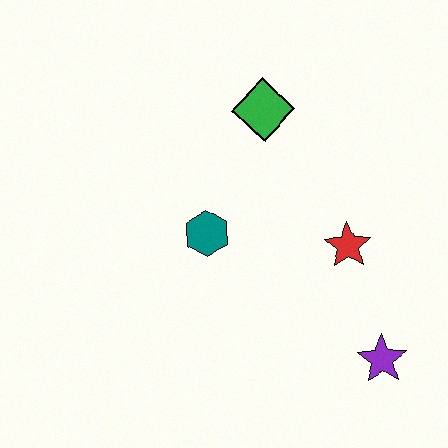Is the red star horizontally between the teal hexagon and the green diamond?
No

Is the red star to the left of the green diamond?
No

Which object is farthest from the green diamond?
The purple star is farthest from the green diamond.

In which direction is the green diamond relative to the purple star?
The green diamond is above the purple star.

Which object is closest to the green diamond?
The teal hexagon is closest to the green diamond.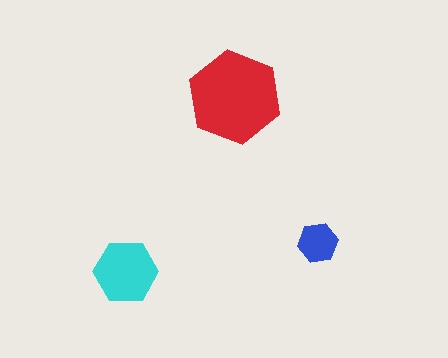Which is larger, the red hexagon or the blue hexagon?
The red one.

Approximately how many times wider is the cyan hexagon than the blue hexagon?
About 1.5 times wider.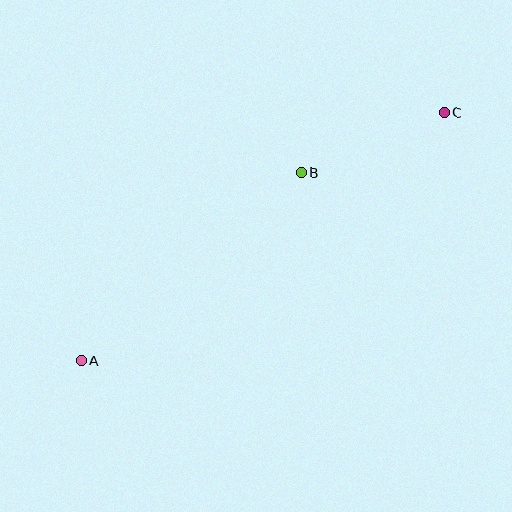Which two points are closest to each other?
Points B and C are closest to each other.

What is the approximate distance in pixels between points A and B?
The distance between A and B is approximately 290 pixels.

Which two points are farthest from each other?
Points A and C are farthest from each other.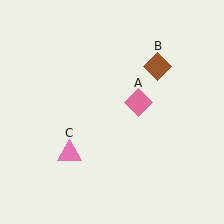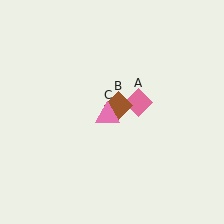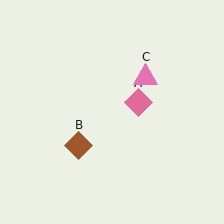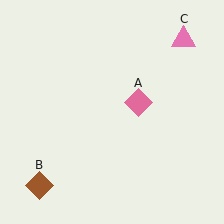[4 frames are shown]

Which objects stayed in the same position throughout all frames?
Pink diamond (object A) remained stationary.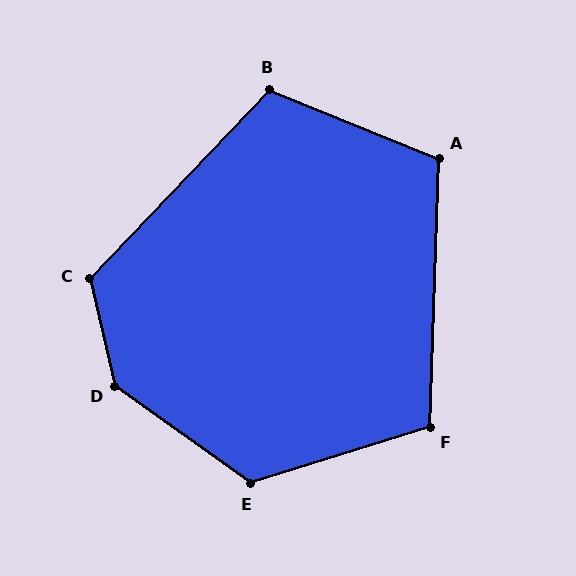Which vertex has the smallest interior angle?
F, at approximately 109 degrees.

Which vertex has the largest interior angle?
D, at approximately 139 degrees.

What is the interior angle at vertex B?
Approximately 112 degrees (obtuse).